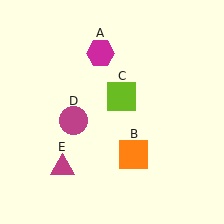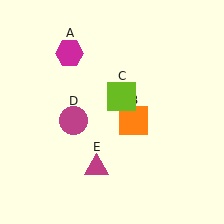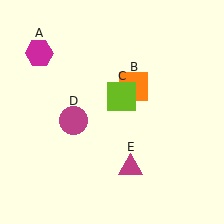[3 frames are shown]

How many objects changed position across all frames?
3 objects changed position: magenta hexagon (object A), orange square (object B), magenta triangle (object E).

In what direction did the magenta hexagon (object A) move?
The magenta hexagon (object A) moved left.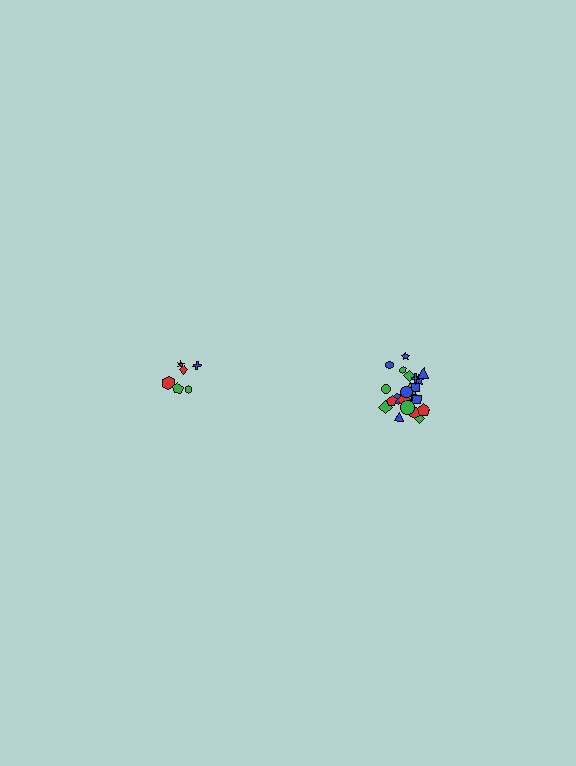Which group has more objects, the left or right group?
The right group.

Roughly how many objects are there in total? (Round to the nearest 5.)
Roughly 30 objects in total.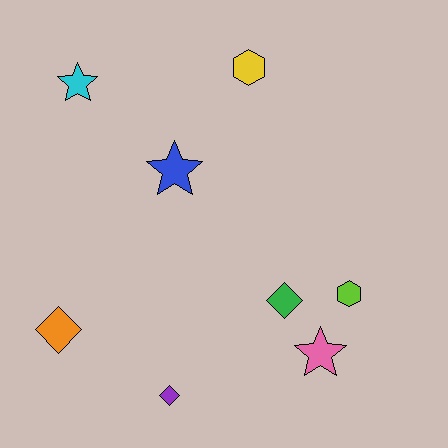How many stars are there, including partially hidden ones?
There are 3 stars.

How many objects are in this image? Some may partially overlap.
There are 8 objects.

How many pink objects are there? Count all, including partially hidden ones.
There is 1 pink object.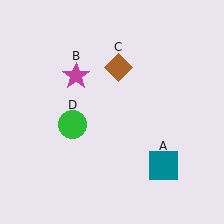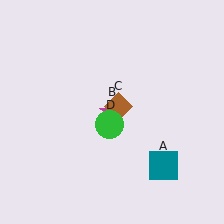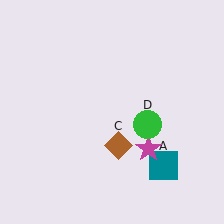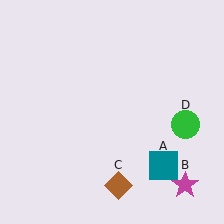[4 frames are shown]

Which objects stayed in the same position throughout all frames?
Teal square (object A) remained stationary.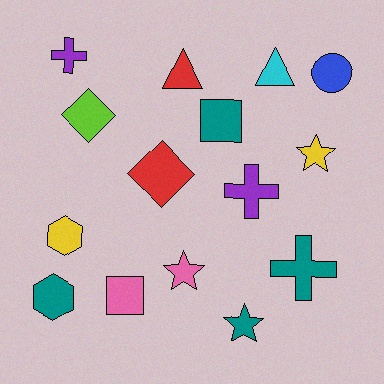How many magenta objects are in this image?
There are no magenta objects.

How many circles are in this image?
There is 1 circle.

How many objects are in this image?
There are 15 objects.